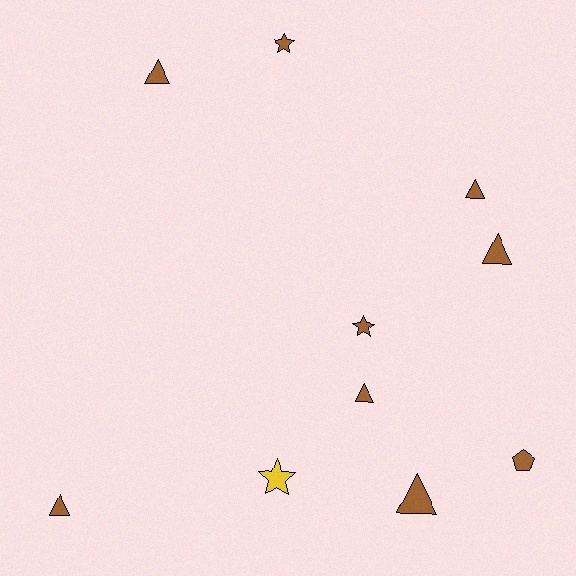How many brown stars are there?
There are 2 brown stars.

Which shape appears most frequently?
Triangle, with 6 objects.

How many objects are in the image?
There are 10 objects.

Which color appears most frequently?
Brown, with 9 objects.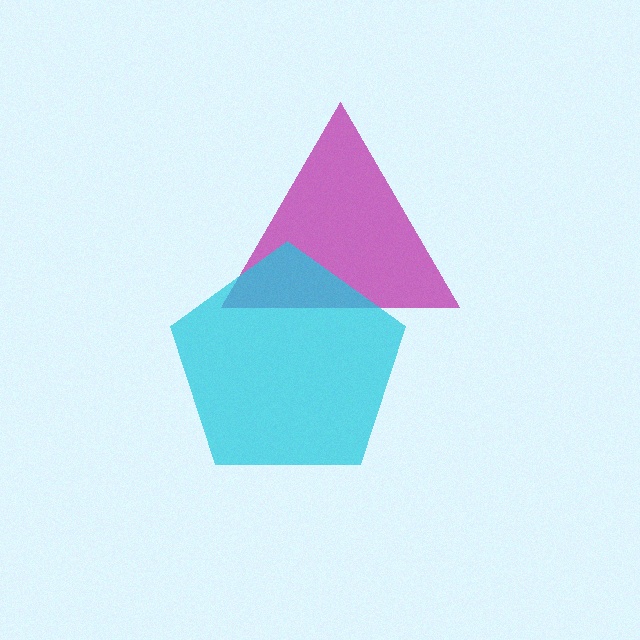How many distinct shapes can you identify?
There are 2 distinct shapes: a magenta triangle, a cyan pentagon.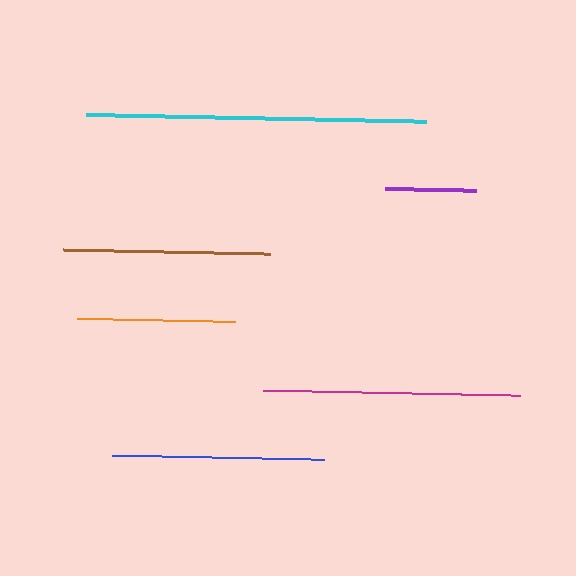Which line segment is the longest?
The cyan line is the longest at approximately 339 pixels.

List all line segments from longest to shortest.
From longest to shortest: cyan, magenta, blue, brown, orange, purple.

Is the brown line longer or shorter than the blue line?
The blue line is longer than the brown line.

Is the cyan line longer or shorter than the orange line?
The cyan line is longer than the orange line.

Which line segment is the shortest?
The purple line is the shortest at approximately 91 pixels.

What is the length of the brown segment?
The brown segment is approximately 207 pixels long.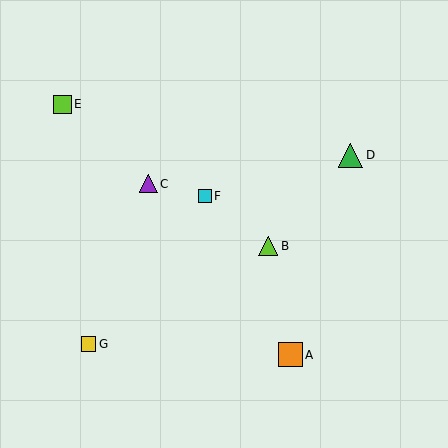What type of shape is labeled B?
Shape B is a lime triangle.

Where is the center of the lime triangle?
The center of the lime triangle is at (268, 246).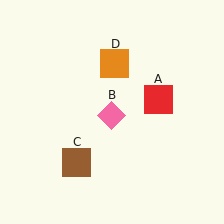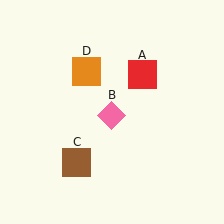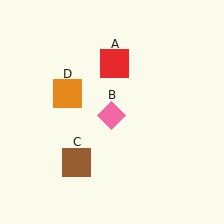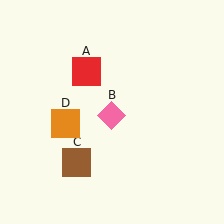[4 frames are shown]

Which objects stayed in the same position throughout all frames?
Pink diamond (object B) and brown square (object C) remained stationary.